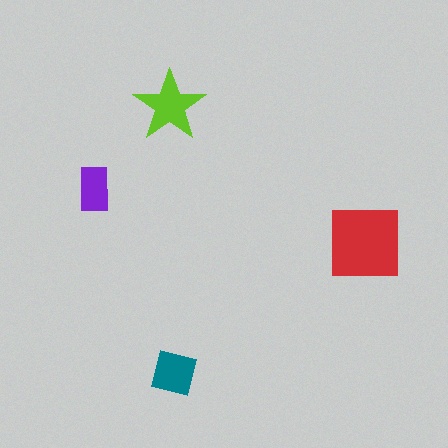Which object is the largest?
The red square.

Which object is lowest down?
The teal square is bottommost.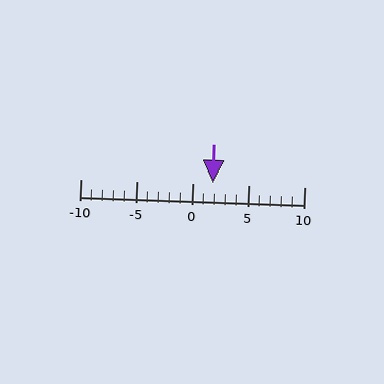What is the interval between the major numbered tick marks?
The major tick marks are spaced 5 units apart.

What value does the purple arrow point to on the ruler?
The purple arrow points to approximately 2.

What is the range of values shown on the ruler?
The ruler shows values from -10 to 10.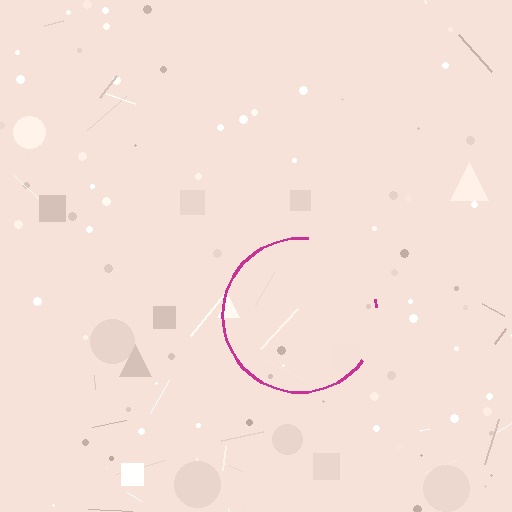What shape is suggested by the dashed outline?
The dashed outline suggests a circle.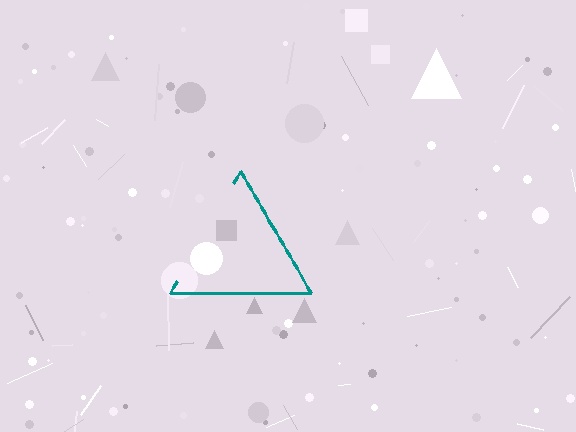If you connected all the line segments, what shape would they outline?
They would outline a triangle.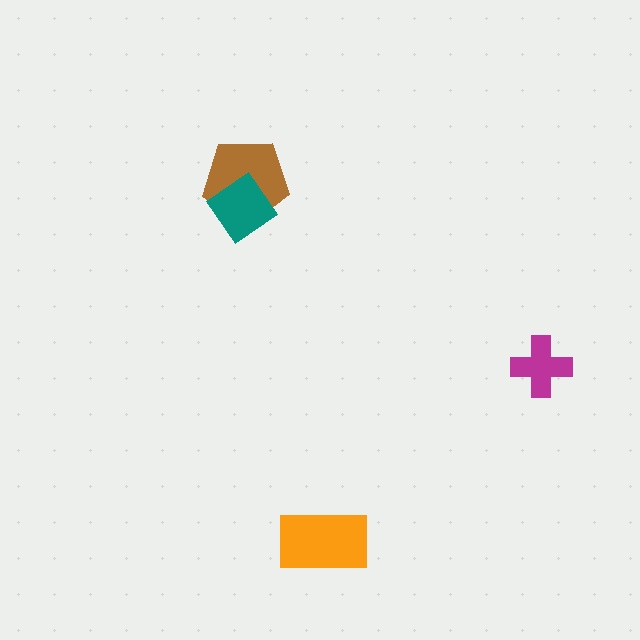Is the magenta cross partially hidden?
No, no other shape covers it.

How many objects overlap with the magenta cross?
0 objects overlap with the magenta cross.